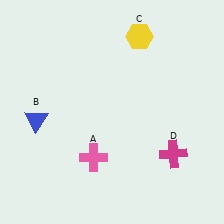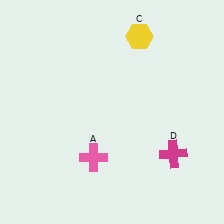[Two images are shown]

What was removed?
The blue triangle (B) was removed in Image 2.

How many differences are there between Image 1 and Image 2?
There is 1 difference between the two images.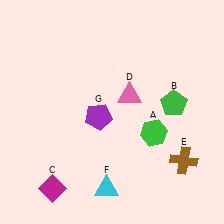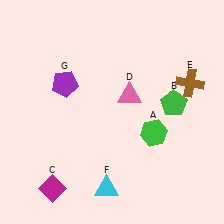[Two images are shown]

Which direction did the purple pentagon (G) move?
The purple pentagon (G) moved left.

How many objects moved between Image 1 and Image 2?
2 objects moved between the two images.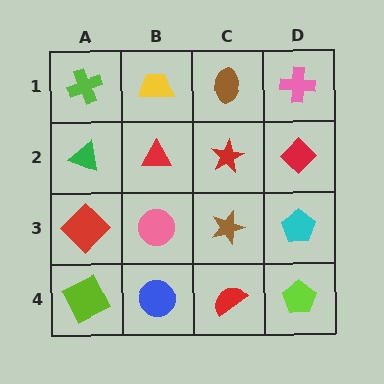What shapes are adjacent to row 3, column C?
A red star (row 2, column C), a red semicircle (row 4, column C), a pink circle (row 3, column B), a cyan pentagon (row 3, column D).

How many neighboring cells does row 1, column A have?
2.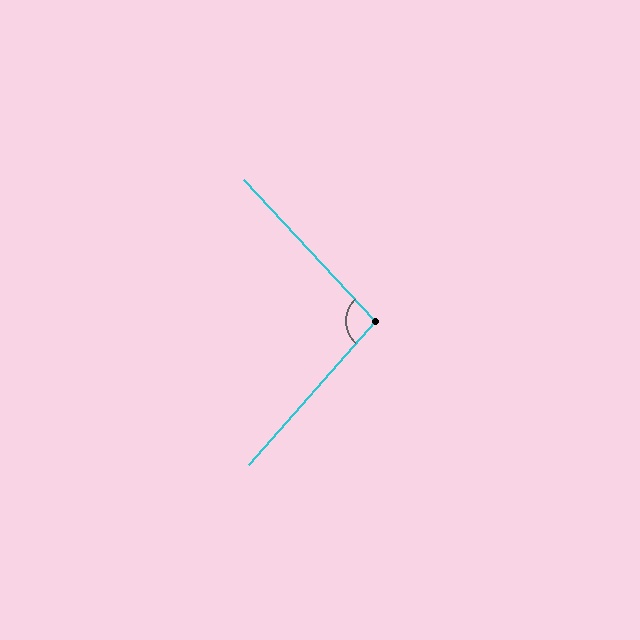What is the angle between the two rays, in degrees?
Approximately 95 degrees.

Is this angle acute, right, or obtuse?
It is obtuse.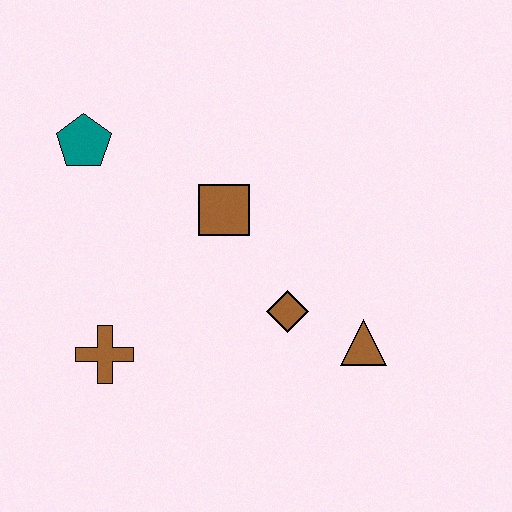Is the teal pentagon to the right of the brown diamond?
No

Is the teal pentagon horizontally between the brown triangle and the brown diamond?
No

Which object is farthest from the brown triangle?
The teal pentagon is farthest from the brown triangle.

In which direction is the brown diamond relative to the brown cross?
The brown diamond is to the right of the brown cross.